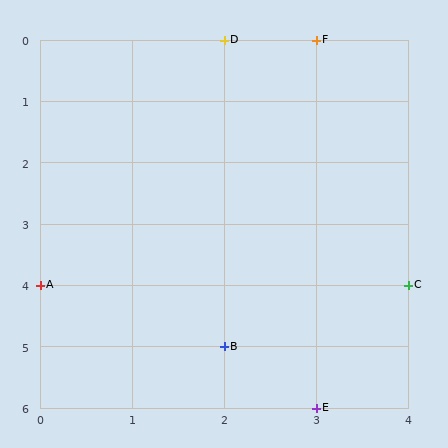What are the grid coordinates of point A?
Point A is at grid coordinates (0, 4).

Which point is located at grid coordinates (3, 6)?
Point E is at (3, 6).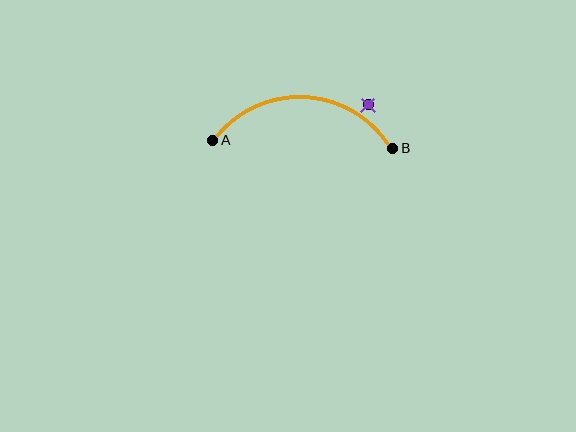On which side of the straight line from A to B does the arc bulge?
The arc bulges above the straight line connecting A and B.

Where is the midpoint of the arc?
The arc midpoint is the point on the curve farthest from the straight line joining A and B. It sits above that line.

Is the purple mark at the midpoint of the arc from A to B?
No — the purple mark does not lie on the arc at all. It sits slightly outside the curve.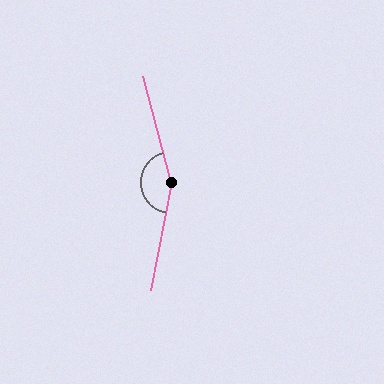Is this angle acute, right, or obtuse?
It is obtuse.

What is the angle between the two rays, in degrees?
Approximately 154 degrees.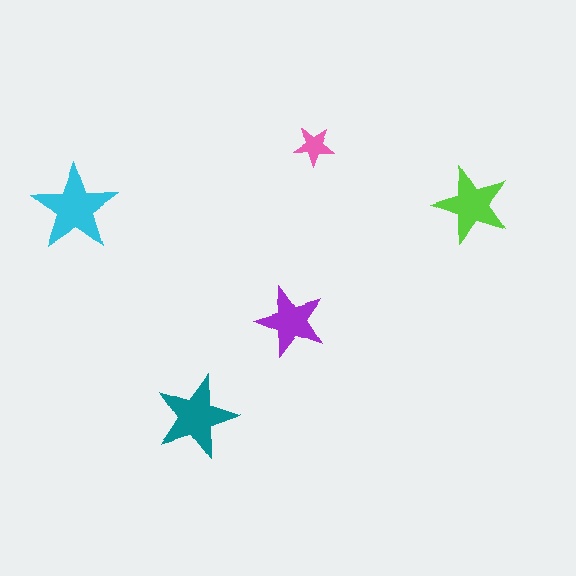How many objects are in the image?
There are 5 objects in the image.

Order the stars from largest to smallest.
the cyan one, the teal one, the lime one, the purple one, the pink one.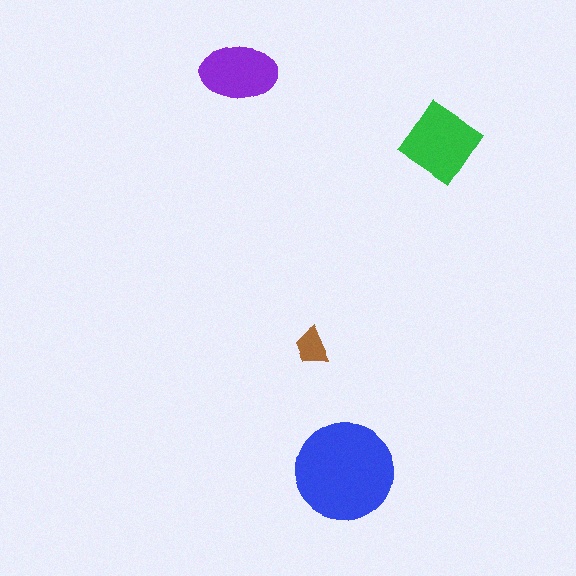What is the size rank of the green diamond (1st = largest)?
2nd.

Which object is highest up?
The purple ellipse is topmost.